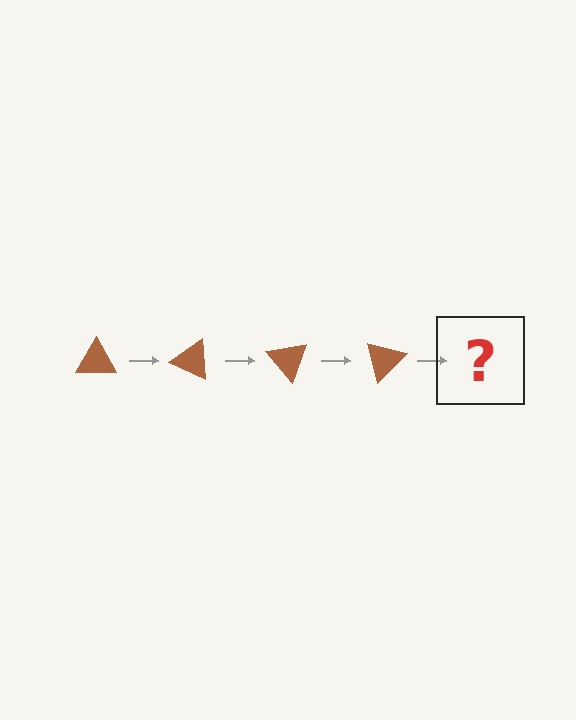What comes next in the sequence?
The next element should be a brown triangle rotated 100 degrees.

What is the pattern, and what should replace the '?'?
The pattern is that the triangle rotates 25 degrees each step. The '?' should be a brown triangle rotated 100 degrees.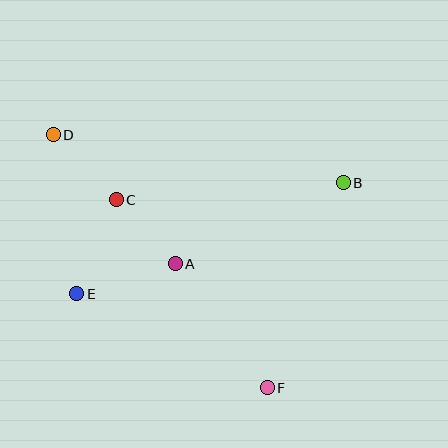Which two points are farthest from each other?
Points D and F are farthest from each other.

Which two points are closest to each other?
Points A and C are closest to each other.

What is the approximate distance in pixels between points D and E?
The distance between D and E is approximately 161 pixels.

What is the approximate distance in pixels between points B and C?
The distance between B and C is approximately 227 pixels.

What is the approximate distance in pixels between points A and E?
The distance between A and E is approximately 103 pixels.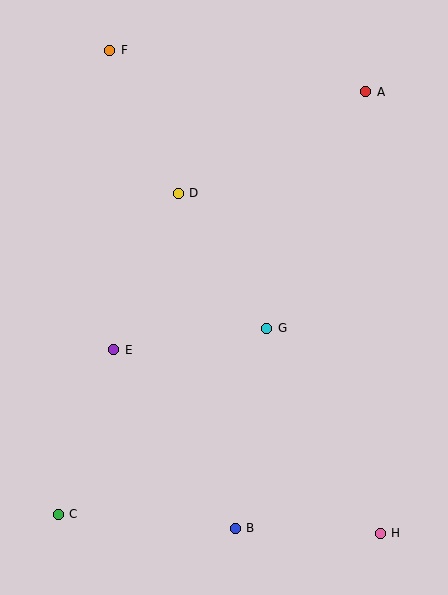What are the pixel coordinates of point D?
Point D is at (178, 193).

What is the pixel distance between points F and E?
The distance between F and E is 300 pixels.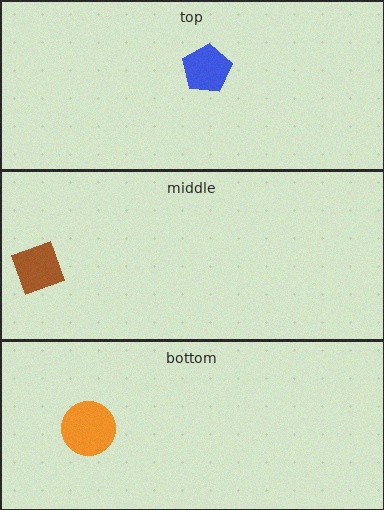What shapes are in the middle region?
The brown square.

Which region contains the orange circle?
The bottom region.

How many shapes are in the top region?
1.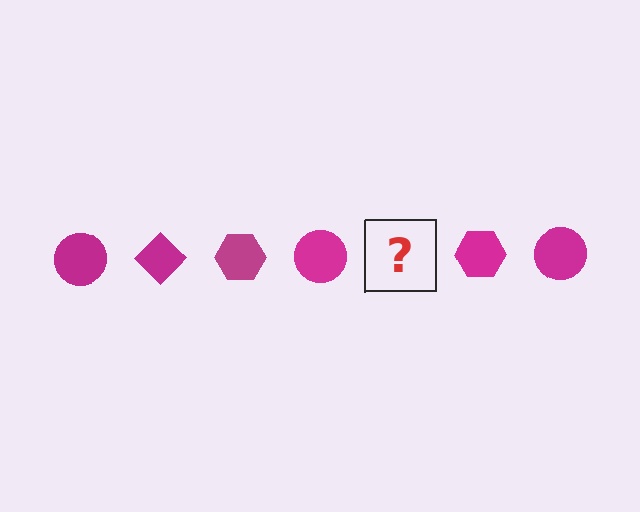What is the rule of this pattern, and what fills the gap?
The rule is that the pattern cycles through circle, diamond, hexagon shapes in magenta. The gap should be filled with a magenta diamond.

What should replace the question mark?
The question mark should be replaced with a magenta diamond.